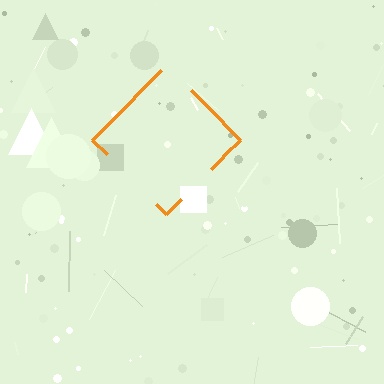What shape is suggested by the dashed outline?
The dashed outline suggests a diamond.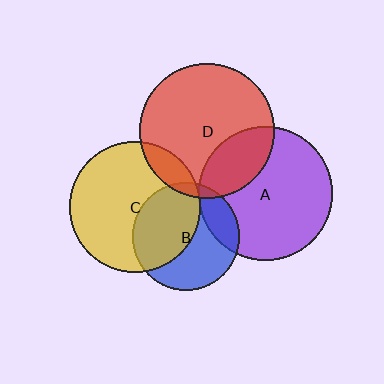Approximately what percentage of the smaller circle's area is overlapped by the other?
Approximately 5%.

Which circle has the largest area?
Circle D (red).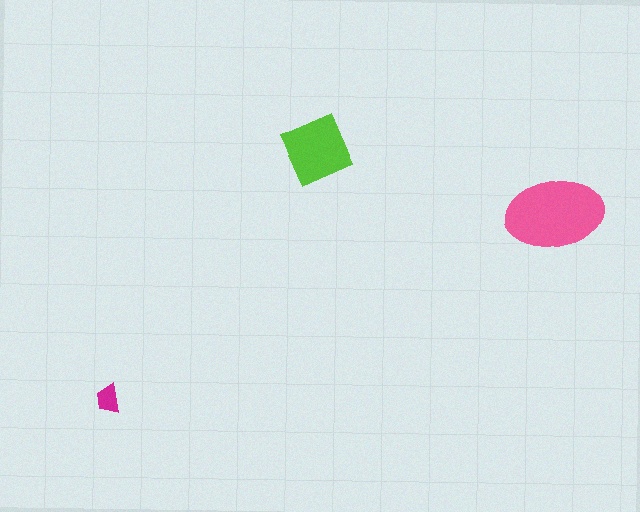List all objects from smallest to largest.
The magenta trapezoid, the lime diamond, the pink ellipse.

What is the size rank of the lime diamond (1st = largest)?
2nd.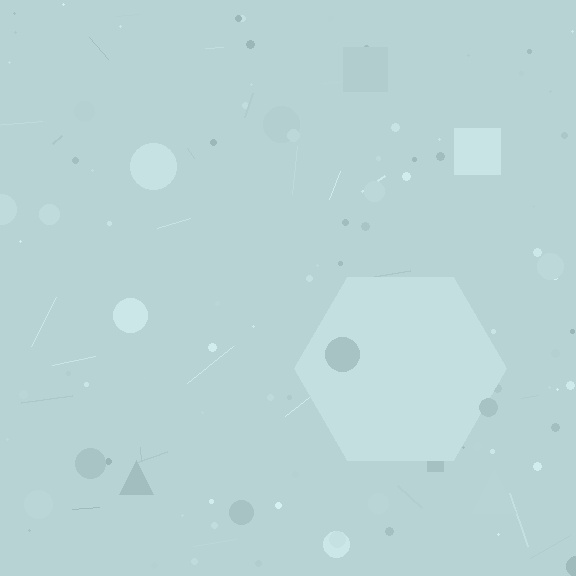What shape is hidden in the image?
A hexagon is hidden in the image.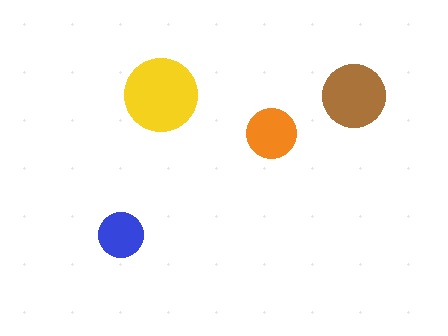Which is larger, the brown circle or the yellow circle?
The yellow one.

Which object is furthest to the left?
The blue circle is leftmost.